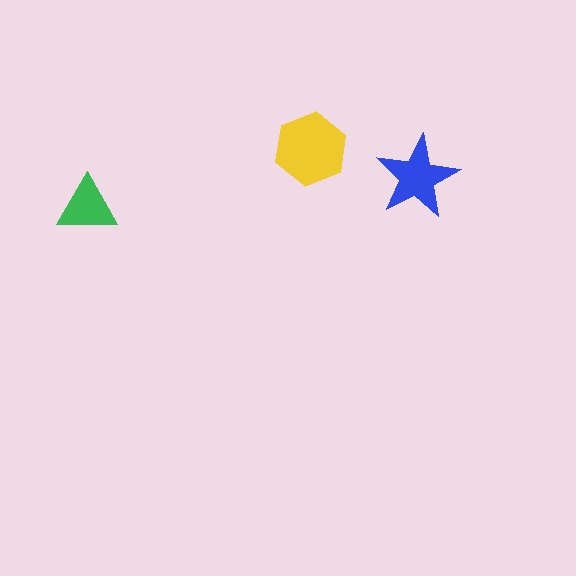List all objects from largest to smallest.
The yellow hexagon, the blue star, the green triangle.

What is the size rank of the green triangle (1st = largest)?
3rd.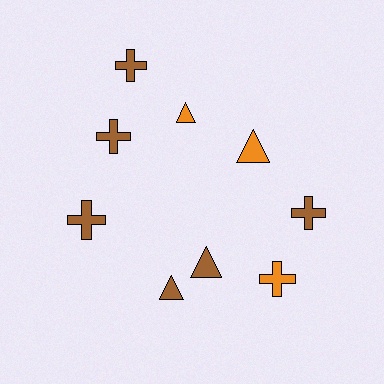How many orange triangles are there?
There are 2 orange triangles.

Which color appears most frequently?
Brown, with 6 objects.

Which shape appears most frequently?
Cross, with 5 objects.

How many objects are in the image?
There are 9 objects.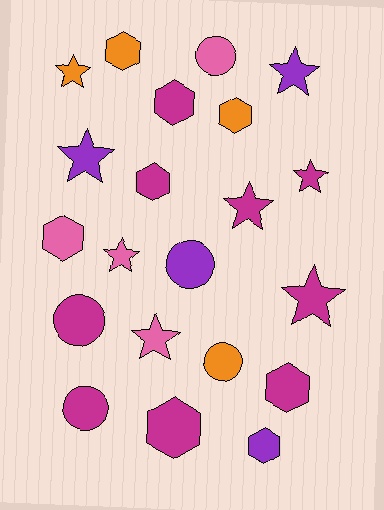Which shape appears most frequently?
Hexagon, with 8 objects.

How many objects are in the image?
There are 21 objects.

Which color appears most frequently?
Magenta, with 9 objects.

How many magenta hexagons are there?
There are 4 magenta hexagons.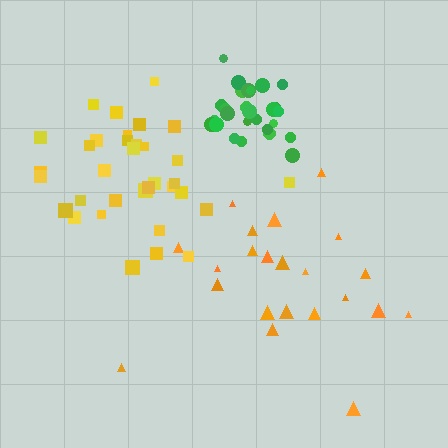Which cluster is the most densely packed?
Green.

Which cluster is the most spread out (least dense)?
Orange.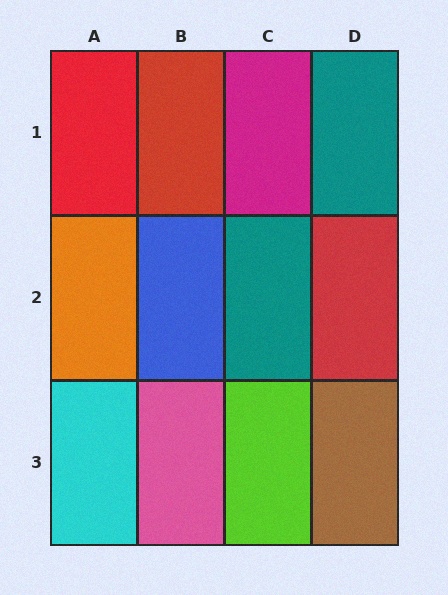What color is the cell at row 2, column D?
Red.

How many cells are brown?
1 cell is brown.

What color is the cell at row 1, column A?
Red.